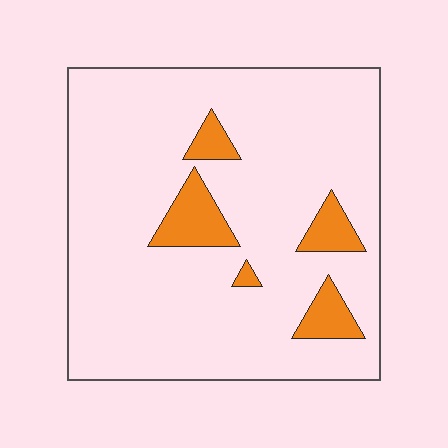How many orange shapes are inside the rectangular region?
5.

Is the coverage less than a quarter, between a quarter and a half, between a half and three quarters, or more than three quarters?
Less than a quarter.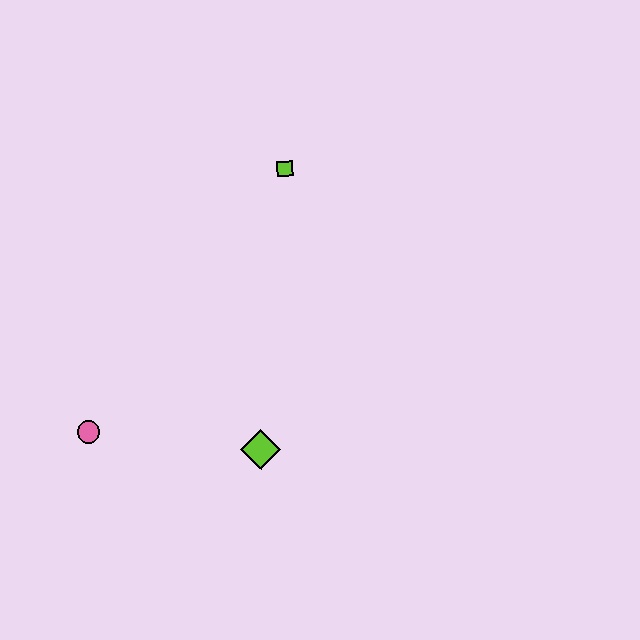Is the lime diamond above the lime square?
No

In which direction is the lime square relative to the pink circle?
The lime square is above the pink circle.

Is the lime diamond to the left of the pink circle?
No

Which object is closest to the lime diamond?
The pink circle is closest to the lime diamond.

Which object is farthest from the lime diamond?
The lime square is farthest from the lime diamond.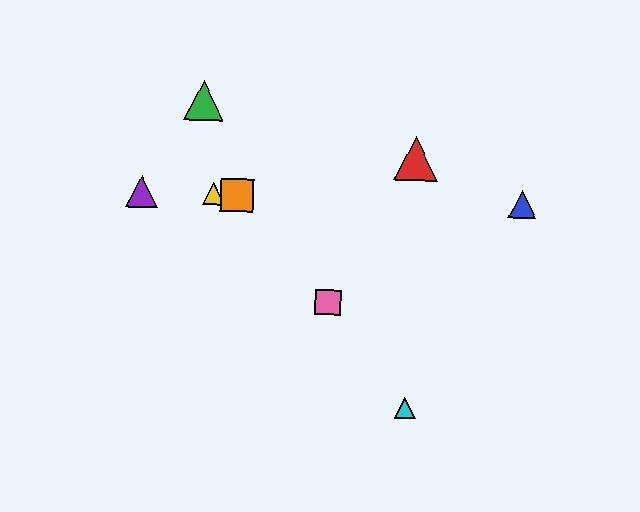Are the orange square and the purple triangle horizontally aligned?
Yes, both are at y≈195.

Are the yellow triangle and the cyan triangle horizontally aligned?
No, the yellow triangle is at y≈194 and the cyan triangle is at y≈407.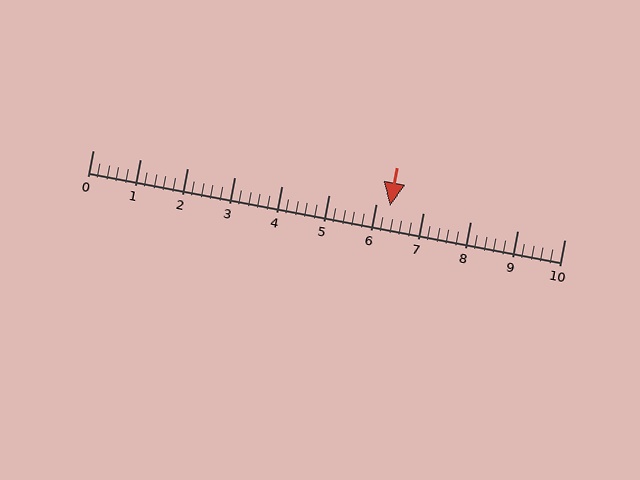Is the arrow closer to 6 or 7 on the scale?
The arrow is closer to 6.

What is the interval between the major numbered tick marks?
The major tick marks are spaced 1 units apart.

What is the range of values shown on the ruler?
The ruler shows values from 0 to 10.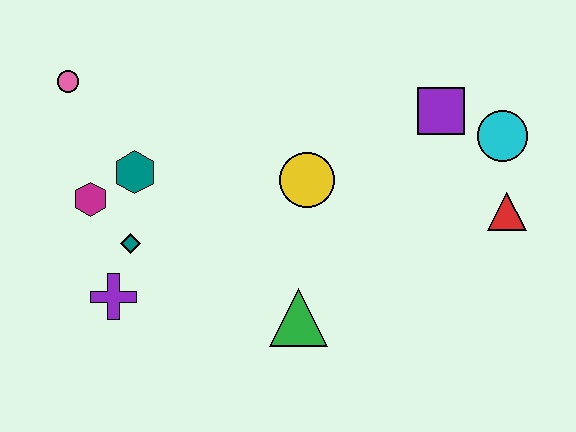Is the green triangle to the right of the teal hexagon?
Yes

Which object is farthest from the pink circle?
The red triangle is farthest from the pink circle.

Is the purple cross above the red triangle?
No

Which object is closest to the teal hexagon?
The magenta hexagon is closest to the teal hexagon.